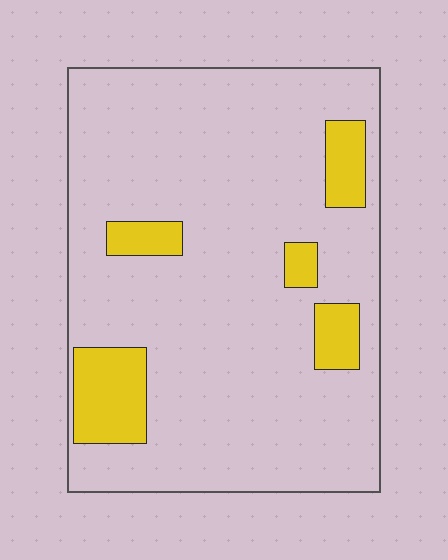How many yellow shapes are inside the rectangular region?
5.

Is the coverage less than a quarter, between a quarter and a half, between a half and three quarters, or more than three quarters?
Less than a quarter.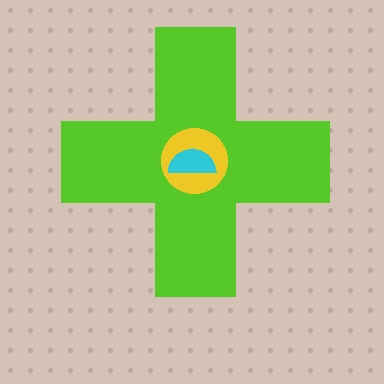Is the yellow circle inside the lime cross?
Yes.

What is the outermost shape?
The lime cross.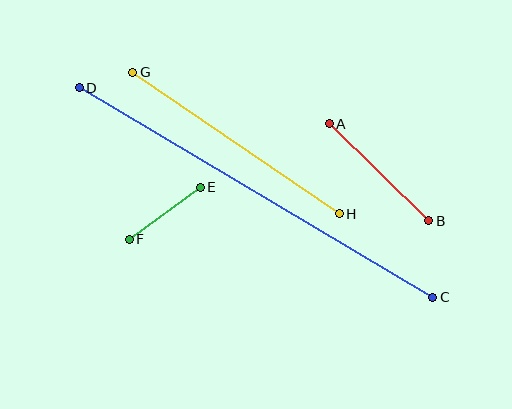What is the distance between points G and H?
The distance is approximately 251 pixels.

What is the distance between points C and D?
The distance is approximately 411 pixels.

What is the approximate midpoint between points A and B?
The midpoint is at approximately (379, 172) pixels.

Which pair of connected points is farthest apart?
Points C and D are farthest apart.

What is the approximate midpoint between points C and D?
The midpoint is at approximately (256, 192) pixels.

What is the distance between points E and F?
The distance is approximately 88 pixels.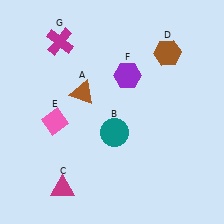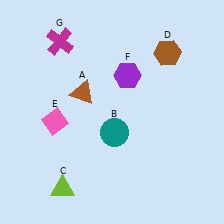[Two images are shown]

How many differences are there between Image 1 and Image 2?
There is 1 difference between the two images.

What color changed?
The triangle (C) changed from magenta in Image 1 to lime in Image 2.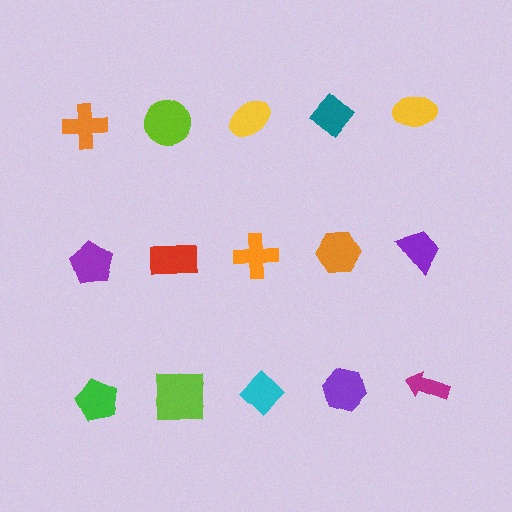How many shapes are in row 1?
5 shapes.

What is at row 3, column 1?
A green pentagon.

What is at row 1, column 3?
A yellow ellipse.